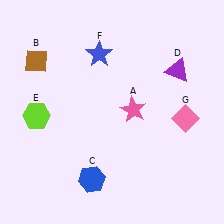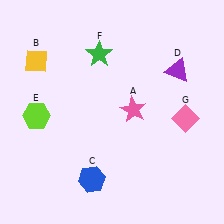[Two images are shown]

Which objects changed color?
B changed from brown to yellow. F changed from blue to green.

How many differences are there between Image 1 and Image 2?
There are 2 differences between the two images.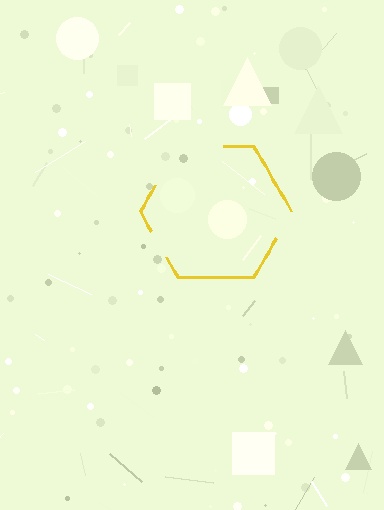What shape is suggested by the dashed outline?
The dashed outline suggests a hexagon.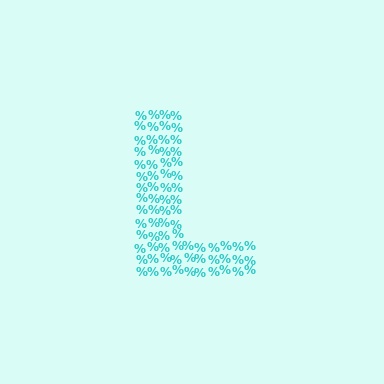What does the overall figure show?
The overall figure shows the letter L.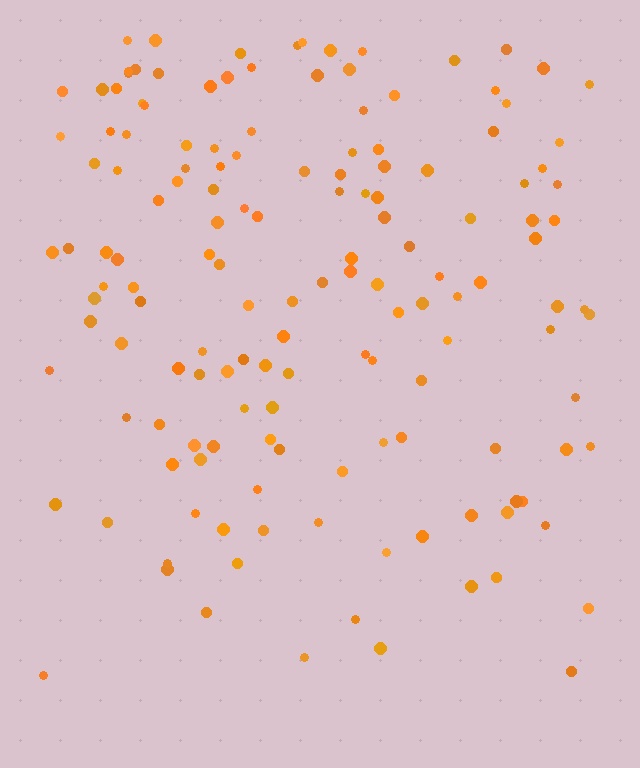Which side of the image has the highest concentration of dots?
The top.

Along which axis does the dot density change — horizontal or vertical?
Vertical.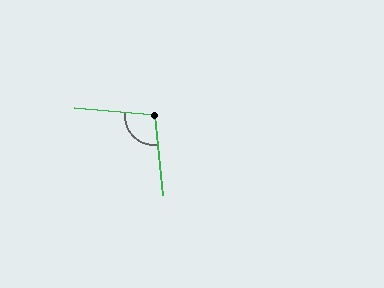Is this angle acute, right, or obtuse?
It is obtuse.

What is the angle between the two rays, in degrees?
Approximately 101 degrees.